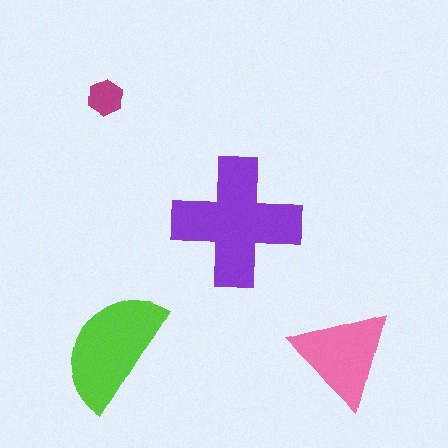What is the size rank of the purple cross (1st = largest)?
1st.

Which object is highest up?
The magenta hexagon is topmost.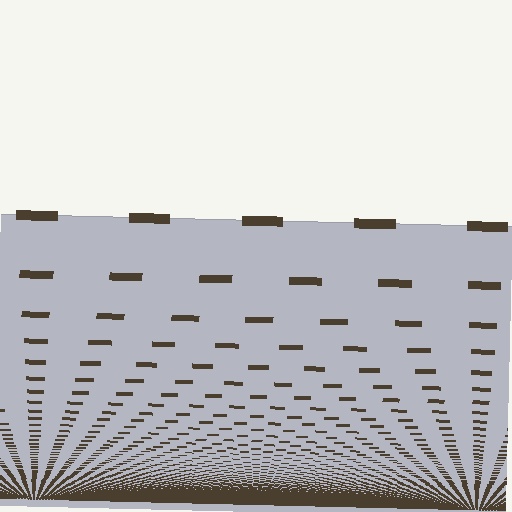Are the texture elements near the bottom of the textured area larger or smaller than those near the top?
Smaller. The gradient is inverted — elements near the bottom are smaller and denser.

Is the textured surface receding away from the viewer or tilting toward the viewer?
The surface appears to tilt toward the viewer. Texture elements get larger and sparser toward the top.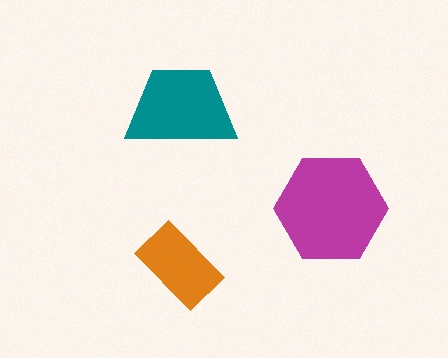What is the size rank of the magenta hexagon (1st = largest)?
1st.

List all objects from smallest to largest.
The orange rectangle, the teal trapezoid, the magenta hexagon.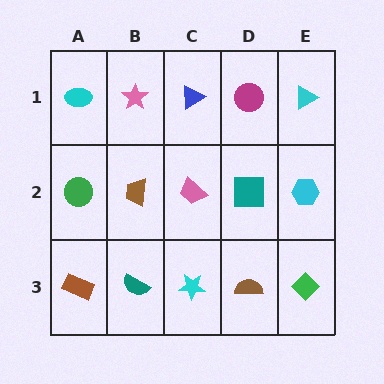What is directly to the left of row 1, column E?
A magenta circle.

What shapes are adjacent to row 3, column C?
A pink trapezoid (row 2, column C), a teal semicircle (row 3, column B), a brown semicircle (row 3, column D).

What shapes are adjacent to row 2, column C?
A blue triangle (row 1, column C), a cyan star (row 3, column C), a brown trapezoid (row 2, column B), a teal square (row 2, column D).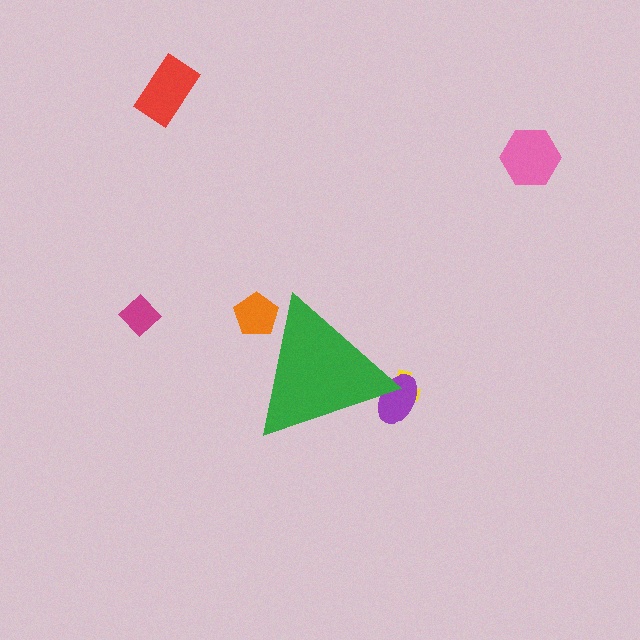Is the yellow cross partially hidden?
Yes, the yellow cross is partially hidden behind the green triangle.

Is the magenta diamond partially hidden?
No, the magenta diamond is fully visible.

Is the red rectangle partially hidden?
No, the red rectangle is fully visible.